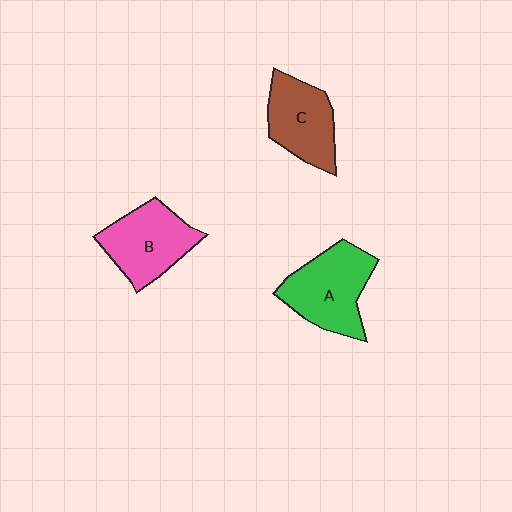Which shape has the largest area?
Shape A (green).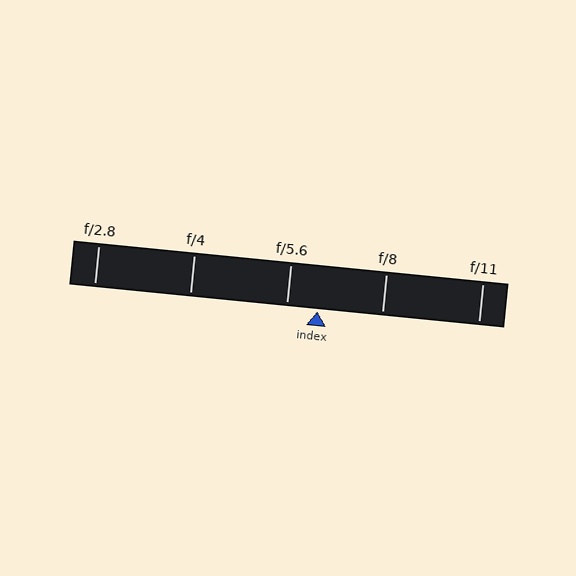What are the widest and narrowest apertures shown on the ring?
The widest aperture shown is f/2.8 and the narrowest is f/11.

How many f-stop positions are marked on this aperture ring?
There are 5 f-stop positions marked.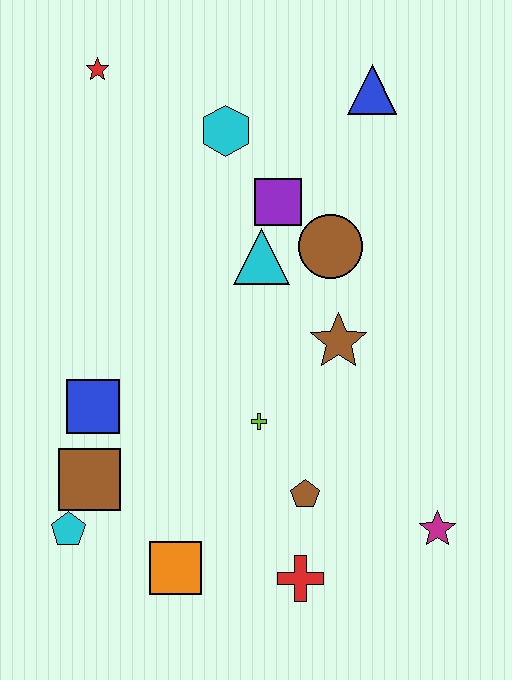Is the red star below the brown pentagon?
No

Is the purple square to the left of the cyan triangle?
No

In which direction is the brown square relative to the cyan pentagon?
The brown square is above the cyan pentagon.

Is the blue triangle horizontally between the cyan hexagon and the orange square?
No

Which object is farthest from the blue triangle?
The cyan pentagon is farthest from the blue triangle.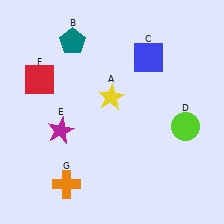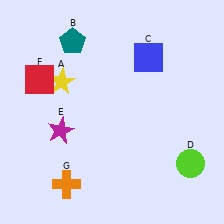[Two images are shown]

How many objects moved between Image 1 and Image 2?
2 objects moved between the two images.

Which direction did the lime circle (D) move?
The lime circle (D) moved down.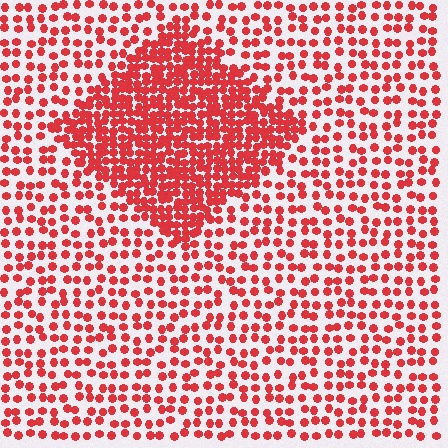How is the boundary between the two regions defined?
The boundary is defined by a change in element density (approximately 2.3x ratio). All elements are the same color, size, and shape.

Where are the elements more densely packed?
The elements are more densely packed inside the diamond boundary.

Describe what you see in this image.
The image contains small red elements arranged at two different densities. A diamond-shaped region is visible where the elements are more densely packed than the surrounding area.